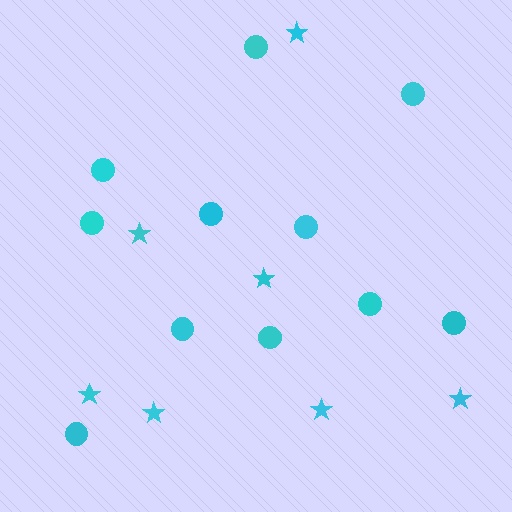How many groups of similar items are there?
There are 2 groups: one group of circles (11) and one group of stars (7).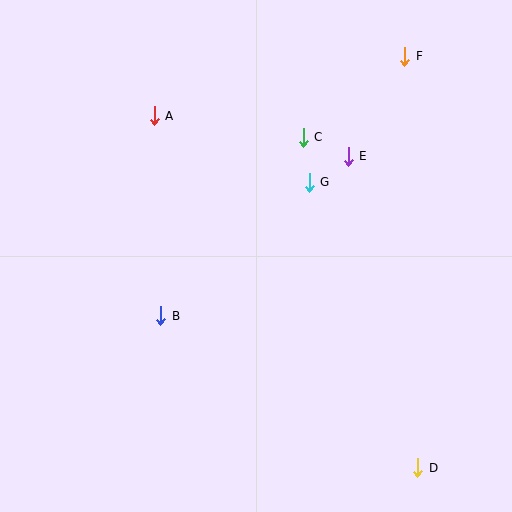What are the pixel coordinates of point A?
Point A is at (154, 116).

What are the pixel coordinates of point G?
Point G is at (309, 182).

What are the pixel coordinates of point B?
Point B is at (161, 316).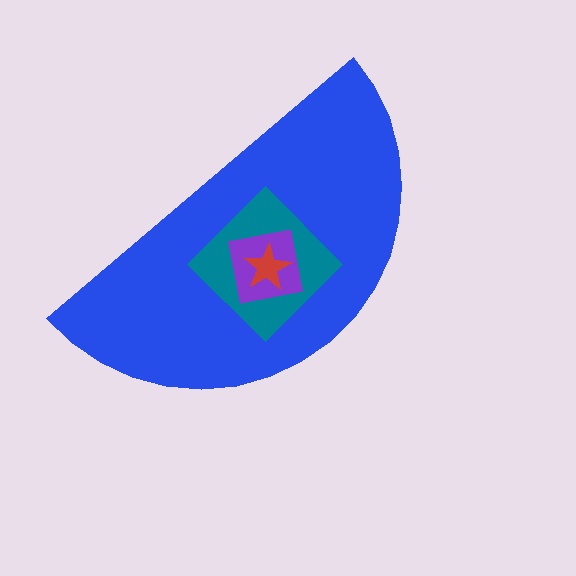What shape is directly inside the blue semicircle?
The teal diamond.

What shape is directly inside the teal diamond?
The purple square.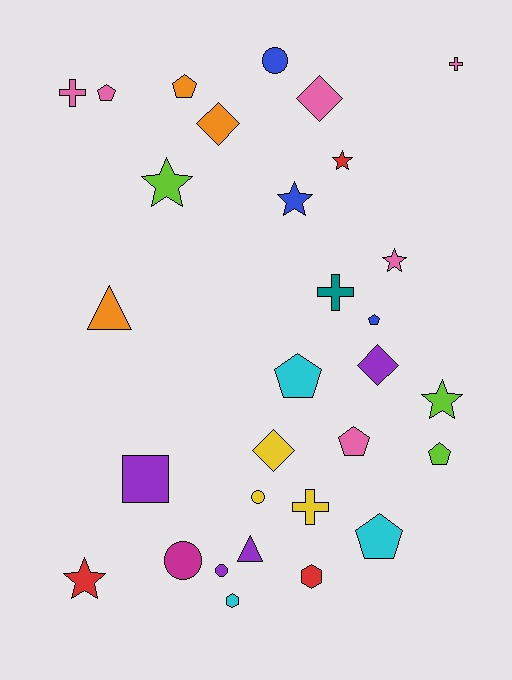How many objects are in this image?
There are 30 objects.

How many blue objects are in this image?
There are 3 blue objects.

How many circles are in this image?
There are 4 circles.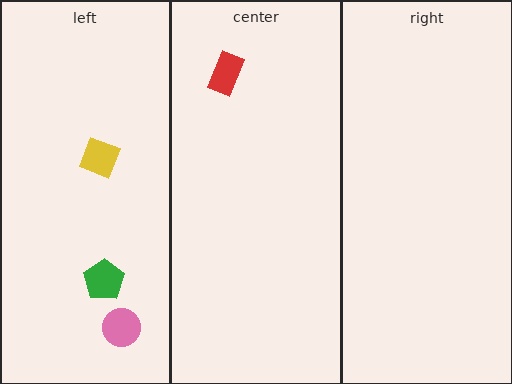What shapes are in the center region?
The red rectangle.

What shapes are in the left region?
The yellow diamond, the pink circle, the green pentagon.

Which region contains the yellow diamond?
The left region.